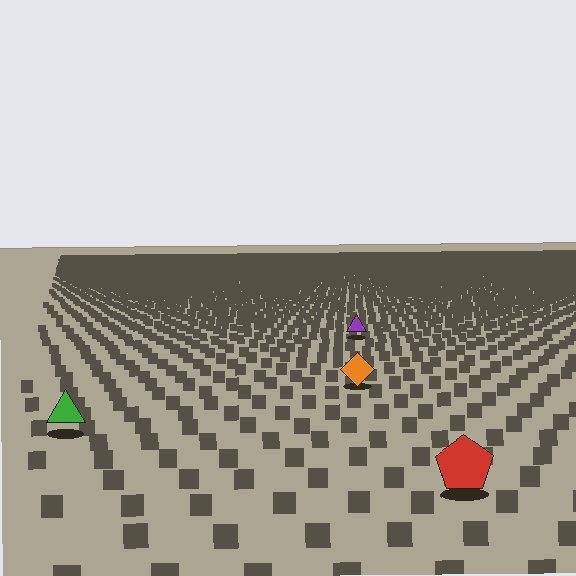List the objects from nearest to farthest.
From nearest to farthest: the red pentagon, the green triangle, the orange diamond, the purple triangle.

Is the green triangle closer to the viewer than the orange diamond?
Yes. The green triangle is closer — you can tell from the texture gradient: the ground texture is coarser near it.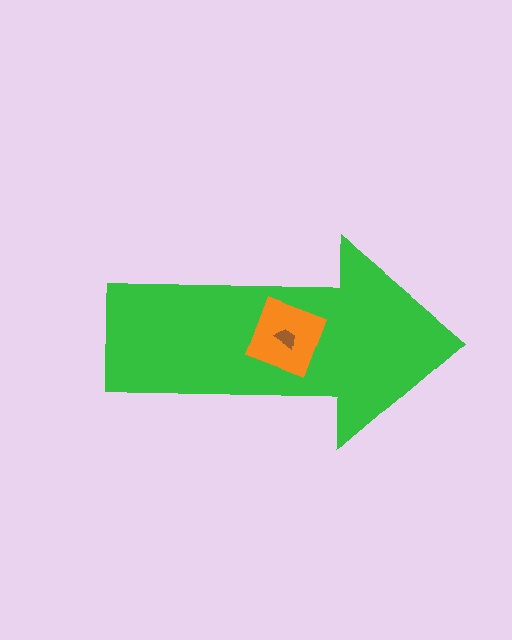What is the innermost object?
The brown trapezoid.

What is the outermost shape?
The green arrow.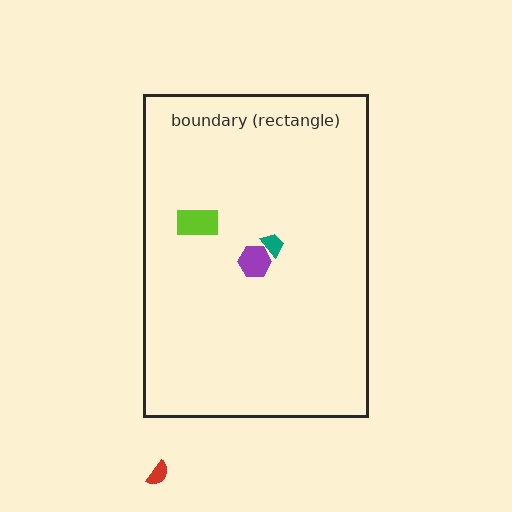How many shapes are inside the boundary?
3 inside, 1 outside.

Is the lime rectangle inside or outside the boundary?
Inside.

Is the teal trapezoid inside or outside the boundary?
Inside.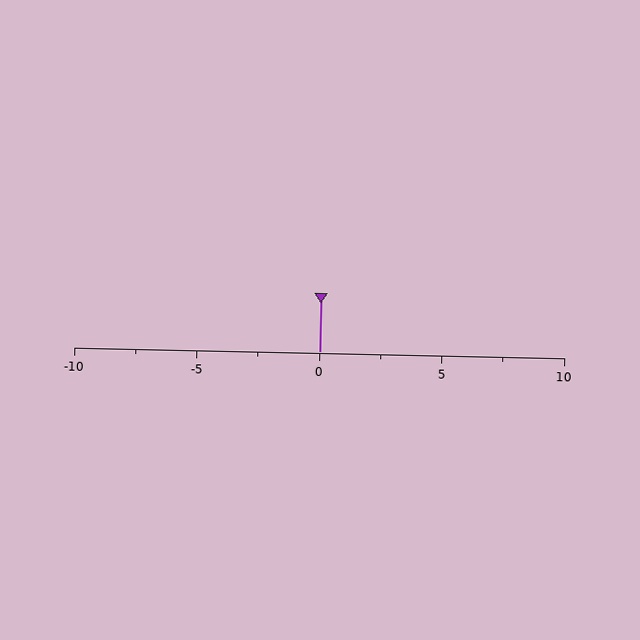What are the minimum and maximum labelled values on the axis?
The axis runs from -10 to 10.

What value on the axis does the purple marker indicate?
The marker indicates approximately 0.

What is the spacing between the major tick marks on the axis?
The major ticks are spaced 5 apart.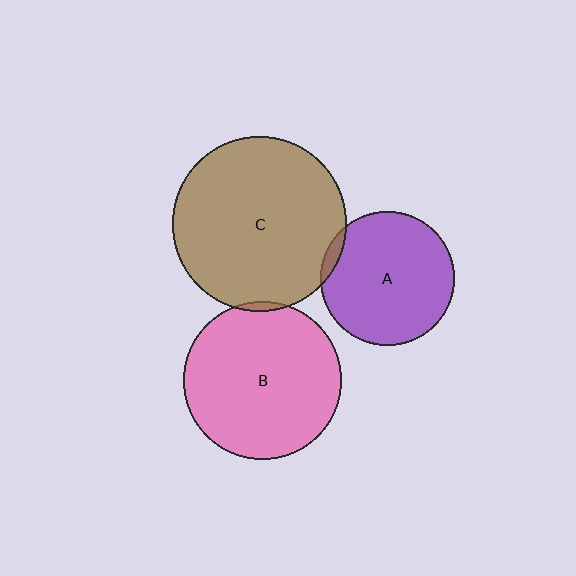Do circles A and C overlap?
Yes.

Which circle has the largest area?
Circle C (brown).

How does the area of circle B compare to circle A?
Approximately 1.4 times.